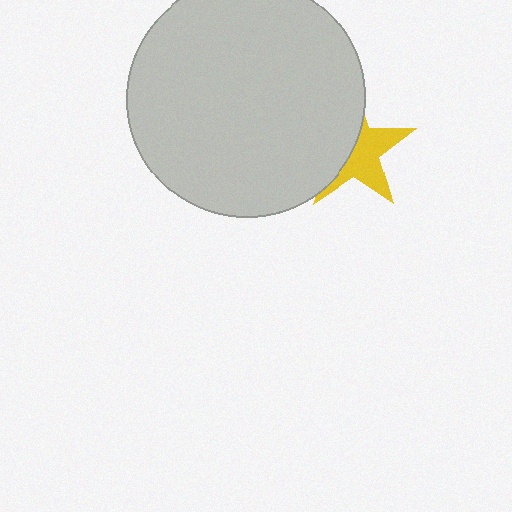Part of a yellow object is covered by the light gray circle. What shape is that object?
It is a star.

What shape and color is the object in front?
The object in front is a light gray circle.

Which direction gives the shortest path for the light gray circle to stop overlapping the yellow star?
Moving left gives the shortest separation.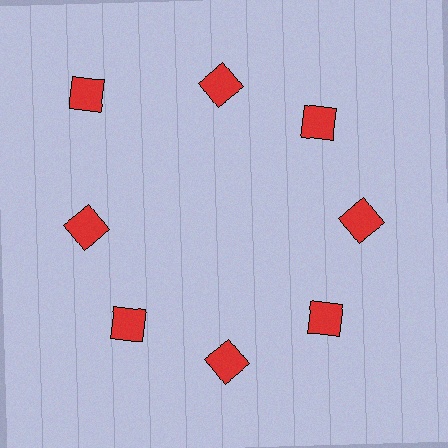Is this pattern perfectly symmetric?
No. The 8 red squares are arranged in a ring, but one element near the 10 o'clock position is pushed outward from the center, breaking the 8-fold rotational symmetry.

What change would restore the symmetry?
The symmetry would be restored by moving it inward, back onto the ring so that all 8 squares sit at equal angles and equal distance from the center.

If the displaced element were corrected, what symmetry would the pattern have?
It would have 8-fold rotational symmetry — the pattern would map onto itself every 45 degrees.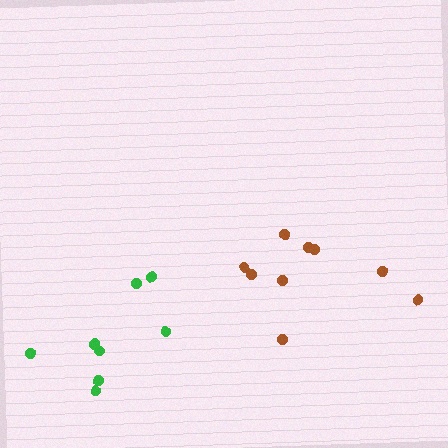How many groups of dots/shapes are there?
There are 2 groups.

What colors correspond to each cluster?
The clusters are colored: green, brown.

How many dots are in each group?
Group 1: 8 dots, Group 2: 9 dots (17 total).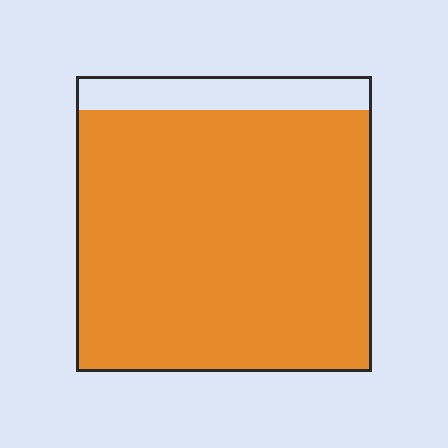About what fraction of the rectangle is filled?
About seven eighths (7/8).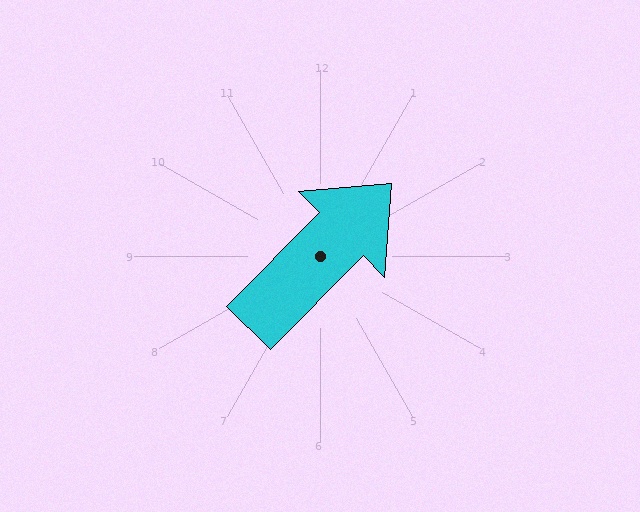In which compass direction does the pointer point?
Northeast.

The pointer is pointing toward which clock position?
Roughly 1 o'clock.